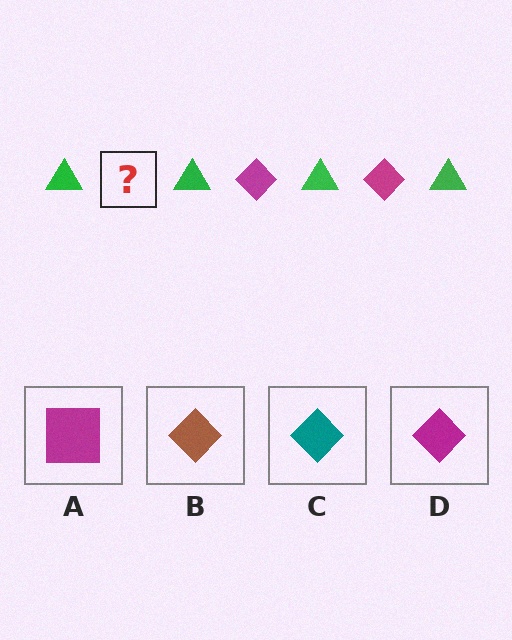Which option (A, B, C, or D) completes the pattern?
D.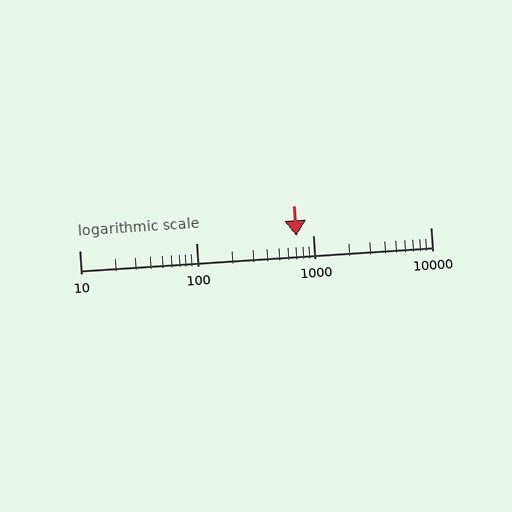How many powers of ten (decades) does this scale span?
The scale spans 3 decades, from 10 to 10000.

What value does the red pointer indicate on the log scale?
The pointer indicates approximately 720.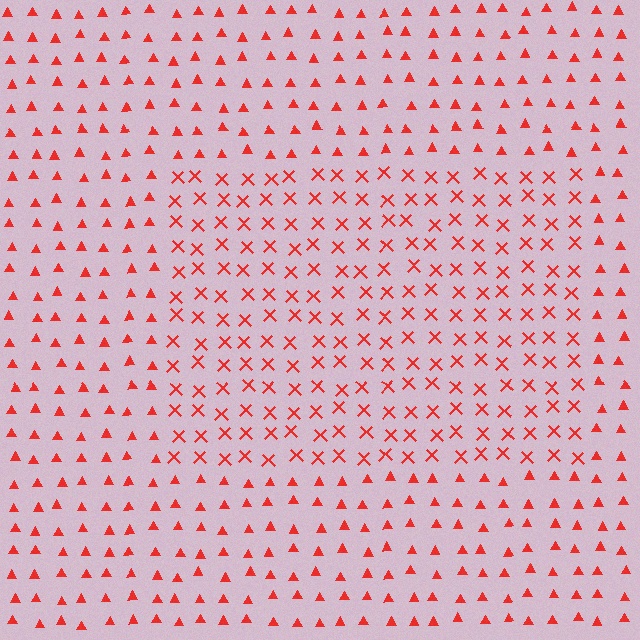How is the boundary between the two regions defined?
The boundary is defined by a change in element shape: X marks inside vs. triangles outside. All elements share the same color and spacing.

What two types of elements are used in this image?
The image uses X marks inside the rectangle region and triangles outside it.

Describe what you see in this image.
The image is filled with small red elements arranged in a uniform grid. A rectangle-shaped region contains X marks, while the surrounding area contains triangles. The boundary is defined purely by the change in element shape.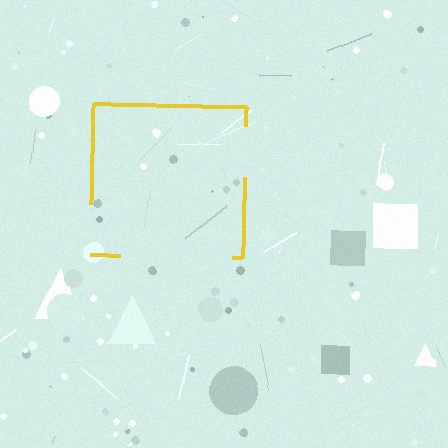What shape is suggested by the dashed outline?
The dashed outline suggests a square.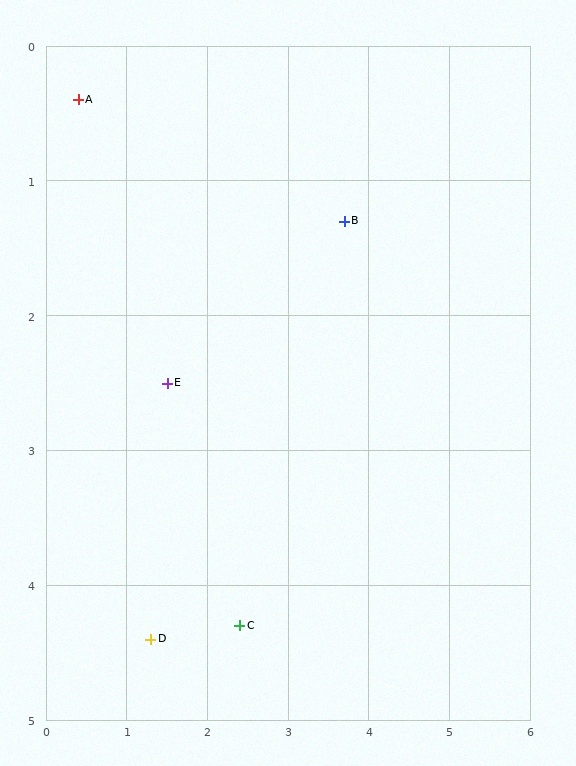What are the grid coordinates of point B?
Point B is at approximately (3.7, 1.3).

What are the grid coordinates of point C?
Point C is at approximately (2.4, 4.3).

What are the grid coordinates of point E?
Point E is at approximately (1.5, 2.5).